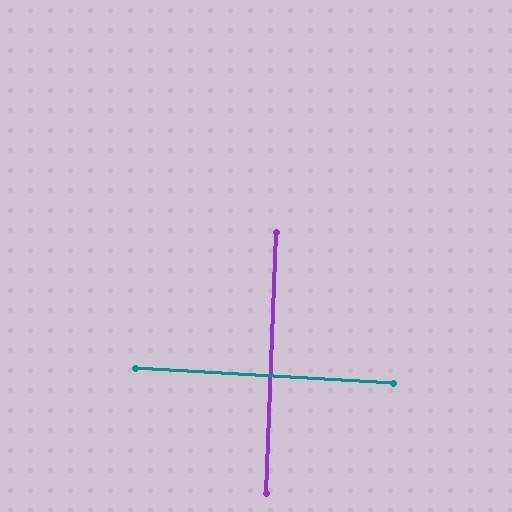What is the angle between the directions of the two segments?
Approximately 89 degrees.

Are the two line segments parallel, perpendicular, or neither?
Perpendicular — they meet at approximately 89°.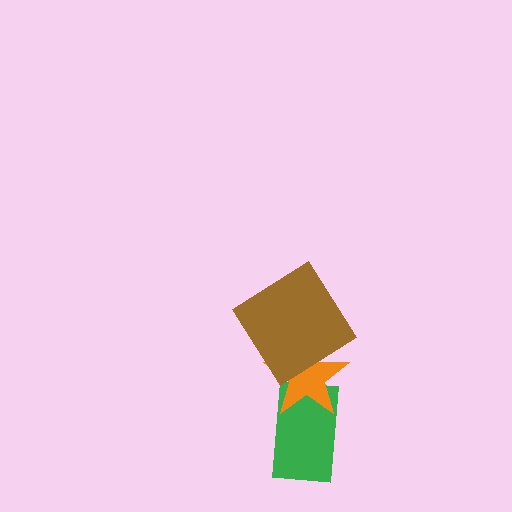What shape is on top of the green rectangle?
The orange star is on top of the green rectangle.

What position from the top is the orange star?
The orange star is 2nd from the top.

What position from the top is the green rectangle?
The green rectangle is 3rd from the top.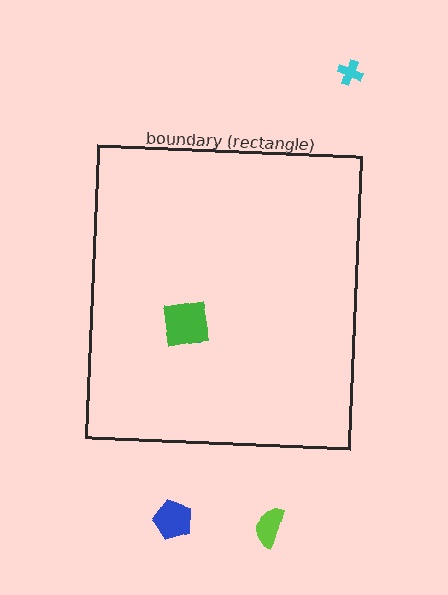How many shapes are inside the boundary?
2 inside, 3 outside.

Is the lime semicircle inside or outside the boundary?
Outside.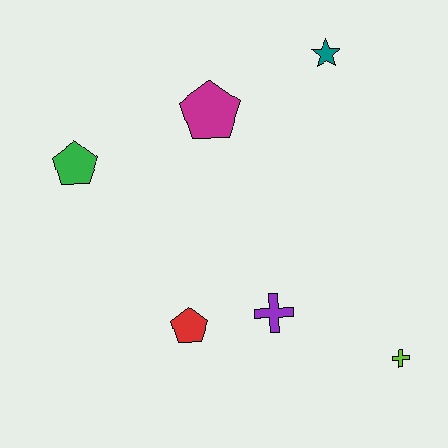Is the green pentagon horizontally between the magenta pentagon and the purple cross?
No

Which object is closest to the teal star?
The magenta pentagon is closest to the teal star.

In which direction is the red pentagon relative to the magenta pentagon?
The red pentagon is below the magenta pentagon.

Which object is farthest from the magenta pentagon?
The lime cross is farthest from the magenta pentagon.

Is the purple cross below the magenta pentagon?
Yes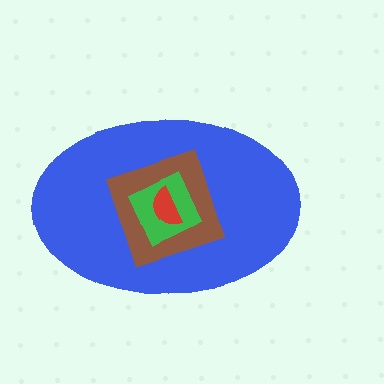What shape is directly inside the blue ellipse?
The brown diamond.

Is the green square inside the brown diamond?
Yes.